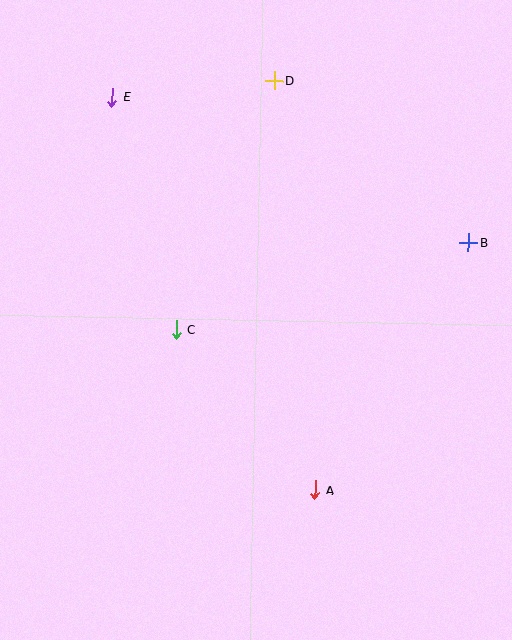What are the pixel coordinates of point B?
Point B is at (468, 243).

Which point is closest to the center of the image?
Point C at (176, 329) is closest to the center.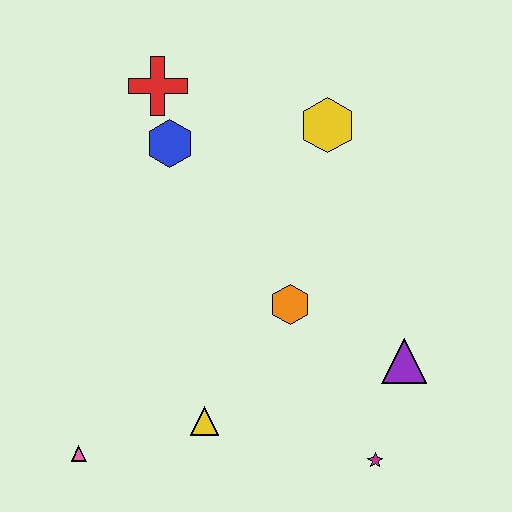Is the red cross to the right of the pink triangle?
Yes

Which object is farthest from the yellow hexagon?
The pink triangle is farthest from the yellow hexagon.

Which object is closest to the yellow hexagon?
The blue hexagon is closest to the yellow hexagon.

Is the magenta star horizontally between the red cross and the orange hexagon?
No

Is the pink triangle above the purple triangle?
No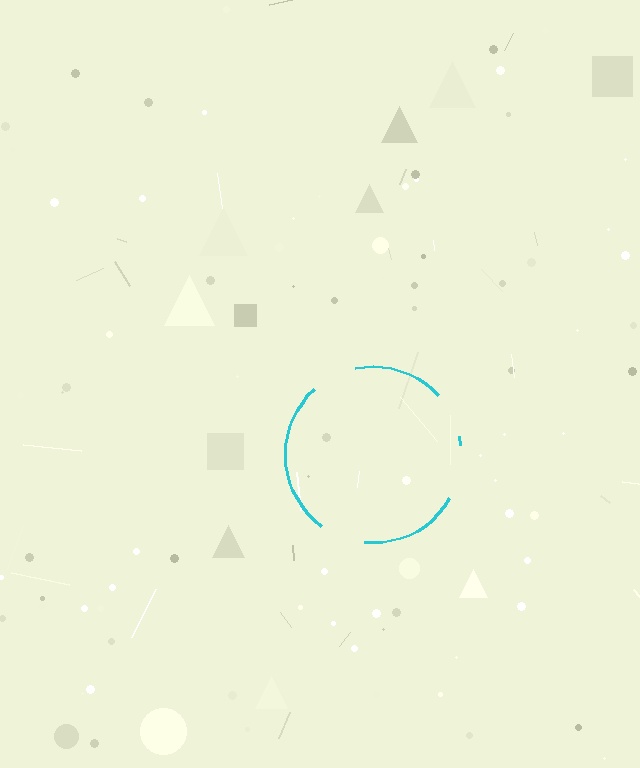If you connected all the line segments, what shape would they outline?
They would outline a circle.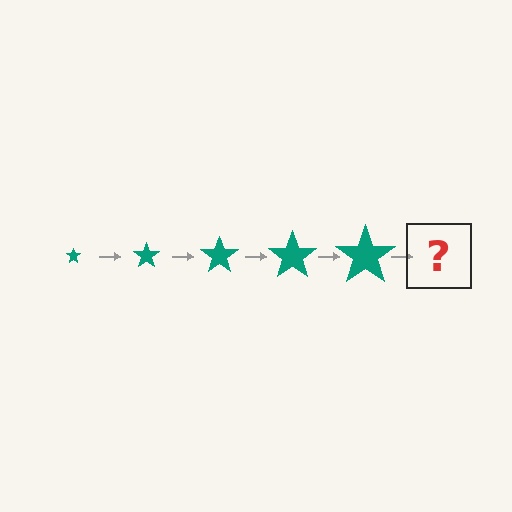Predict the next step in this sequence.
The next step is a teal star, larger than the previous one.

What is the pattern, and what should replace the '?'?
The pattern is that the star gets progressively larger each step. The '?' should be a teal star, larger than the previous one.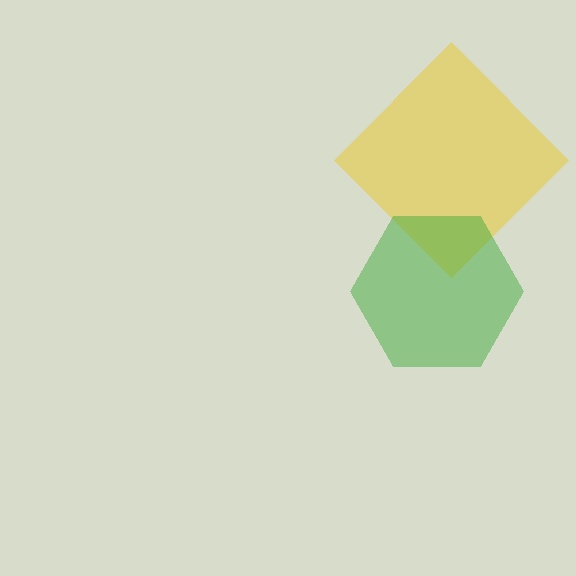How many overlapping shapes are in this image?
There are 2 overlapping shapes in the image.